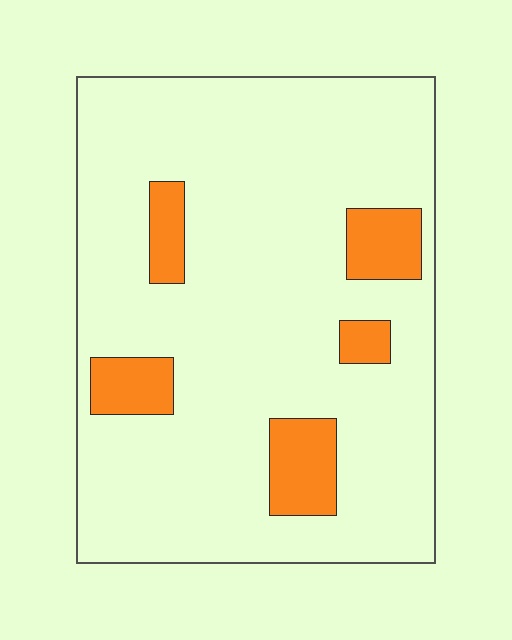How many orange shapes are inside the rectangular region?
5.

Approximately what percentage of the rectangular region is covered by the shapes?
Approximately 15%.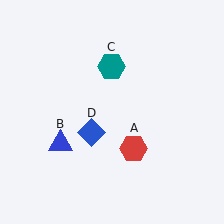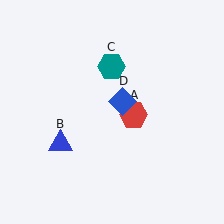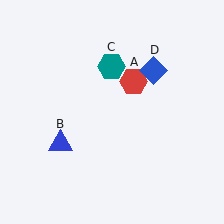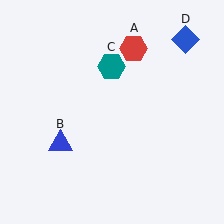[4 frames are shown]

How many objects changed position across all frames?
2 objects changed position: red hexagon (object A), blue diamond (object D).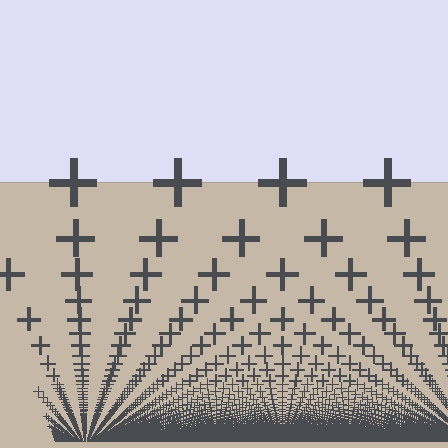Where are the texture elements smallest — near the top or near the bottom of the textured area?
Near the bottom.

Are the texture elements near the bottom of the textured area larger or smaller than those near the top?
Smaller. The gradient is inverted — elements near the bottom are smaller and denser.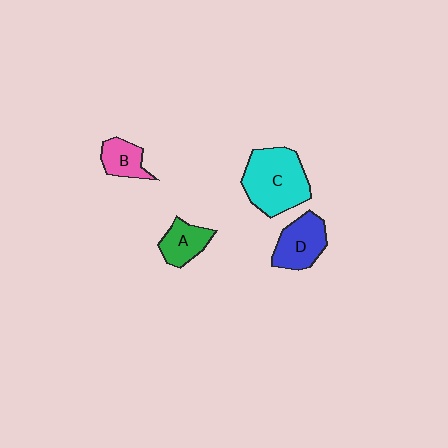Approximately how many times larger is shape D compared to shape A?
Approximately 1.3 times.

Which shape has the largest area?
Shape C (cyan).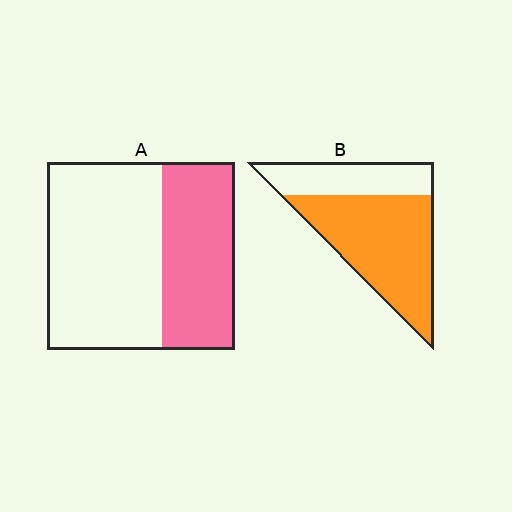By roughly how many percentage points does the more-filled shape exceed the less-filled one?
By roughly 30 percentage points (B over A).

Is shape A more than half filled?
No.